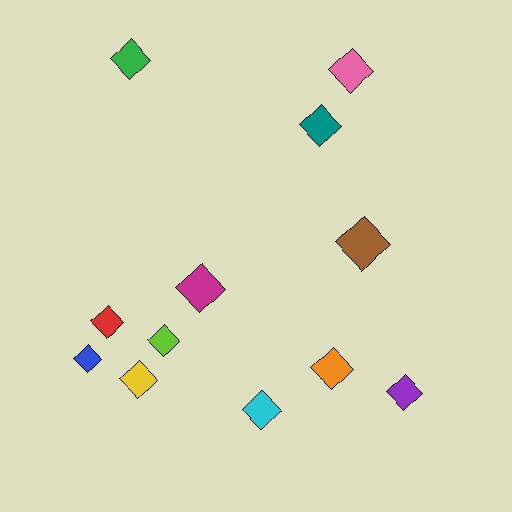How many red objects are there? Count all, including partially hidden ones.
There is 1 red object.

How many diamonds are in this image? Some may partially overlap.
There are 12 diamonds.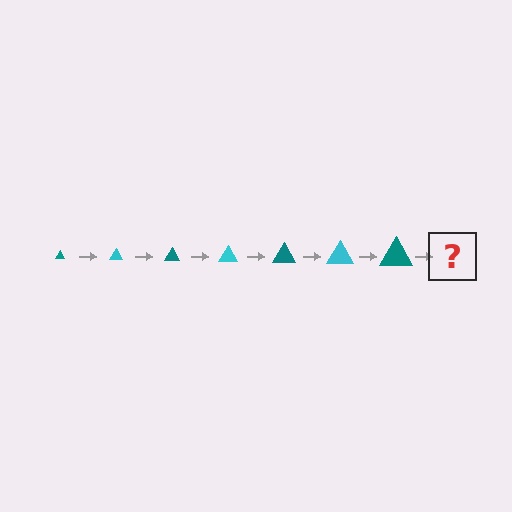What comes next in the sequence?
The next element should be a cyan triangle, larger than the previous one.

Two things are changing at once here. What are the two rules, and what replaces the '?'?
The two rules are that the triangle grows larger each step and the color cycles through teal and cyan. The '?' should be a cyan triangle, larger than the previous one.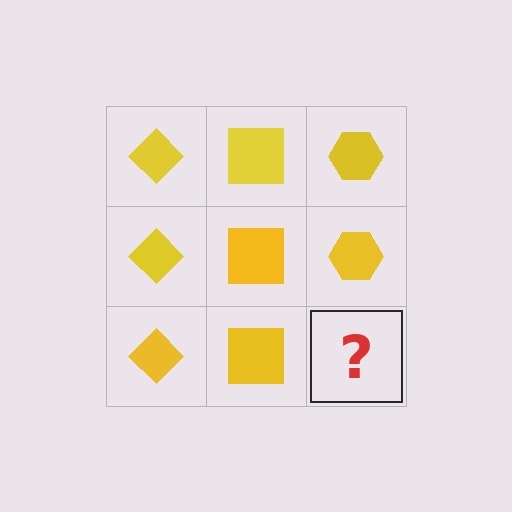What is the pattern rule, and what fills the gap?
The rule is that each column has a consistent shape. The gap should be filled with a yellow hexagon.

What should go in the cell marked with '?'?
The missing cell should contain a yellow hexagon.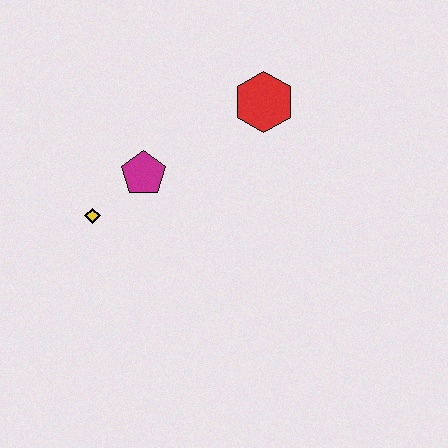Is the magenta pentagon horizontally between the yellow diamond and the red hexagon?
Yes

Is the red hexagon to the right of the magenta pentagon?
Yes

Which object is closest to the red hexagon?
The magenta pentagon is closest to the red hexagon.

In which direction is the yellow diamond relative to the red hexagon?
The yellow diamond is to the left of the red hexagon.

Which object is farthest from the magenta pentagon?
The red hexagon is farthest from the magenta pentagon.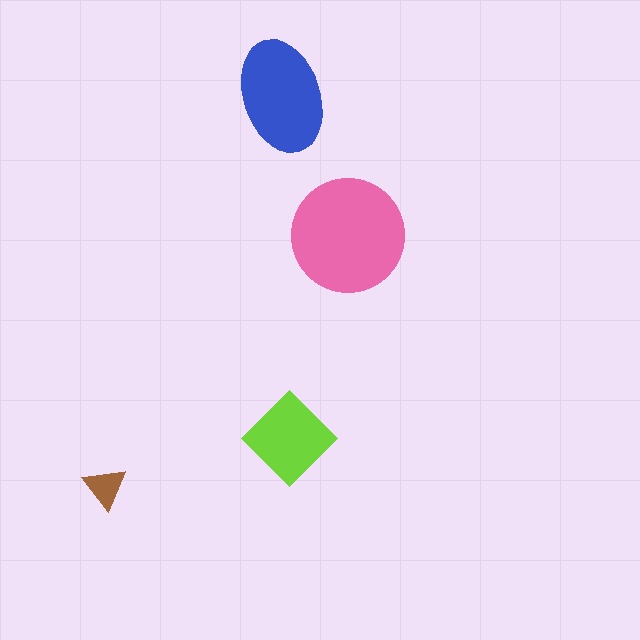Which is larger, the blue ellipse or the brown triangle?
The blue ellipse.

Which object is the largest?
The pink circle.